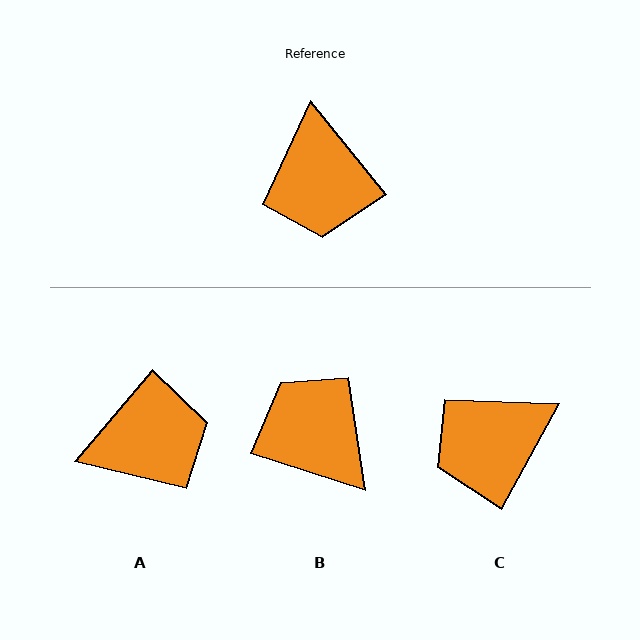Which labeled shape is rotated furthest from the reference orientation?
B, about 147 degrees away.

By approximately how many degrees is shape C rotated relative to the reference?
Approximately 67 degrees clockwise.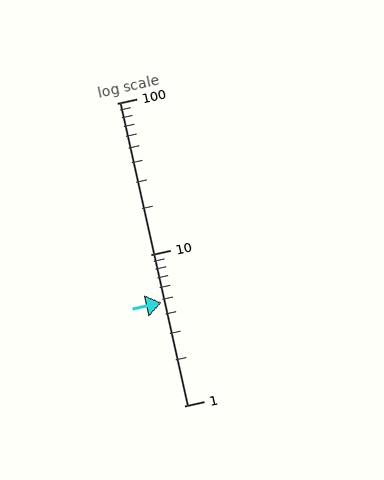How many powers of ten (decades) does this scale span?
The scale spans 2 decades, from 1 to 100.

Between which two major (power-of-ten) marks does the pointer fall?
The pointer is between 1 and 10.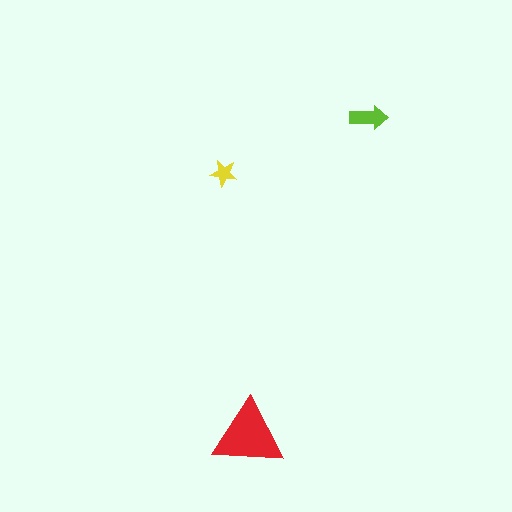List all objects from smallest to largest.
The yellow star, the lime arrow, the red triangle.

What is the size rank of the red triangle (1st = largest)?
1st.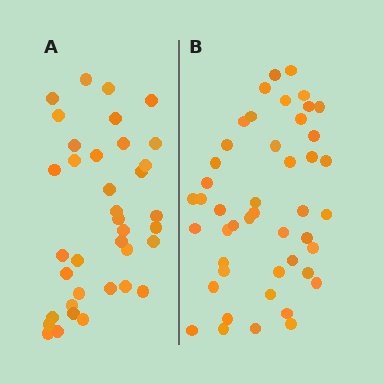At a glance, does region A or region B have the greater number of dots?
Region B (the right region) has more dots.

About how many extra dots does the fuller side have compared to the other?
Region B has roughly 8 or so more dots than region A.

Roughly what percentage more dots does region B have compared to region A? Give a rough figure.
About 25% more.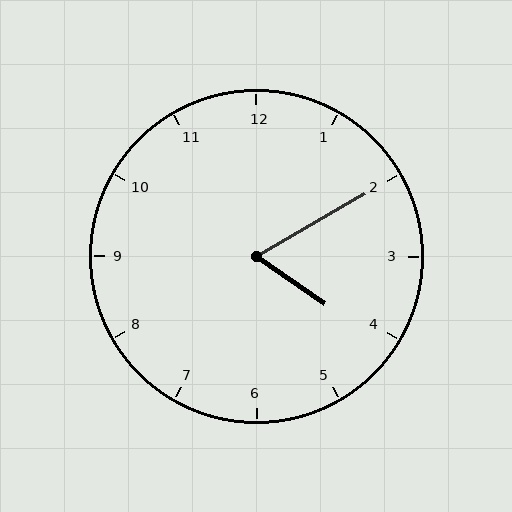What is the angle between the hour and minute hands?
Approximately 65 degrees.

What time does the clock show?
4:10.